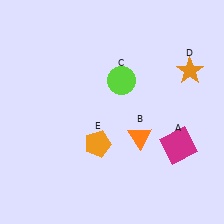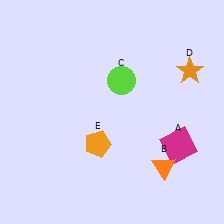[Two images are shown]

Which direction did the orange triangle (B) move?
The orange triangle (B) moved down.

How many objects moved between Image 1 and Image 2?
1 object moved between the two images.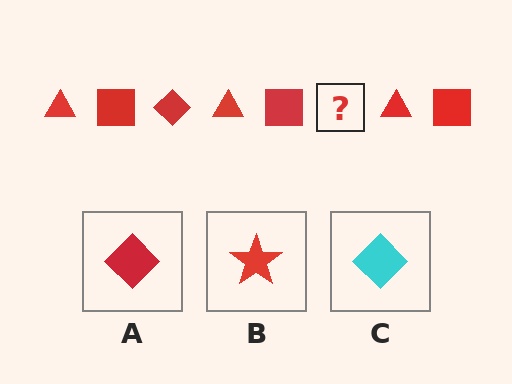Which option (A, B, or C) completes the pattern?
A.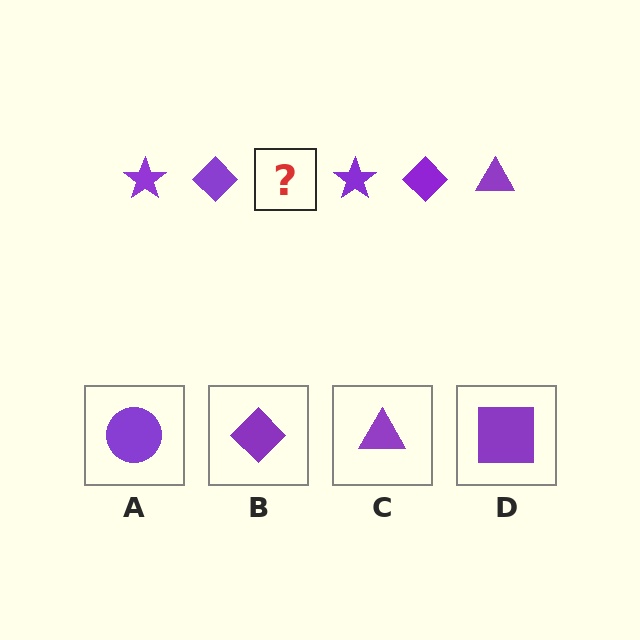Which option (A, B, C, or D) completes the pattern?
C.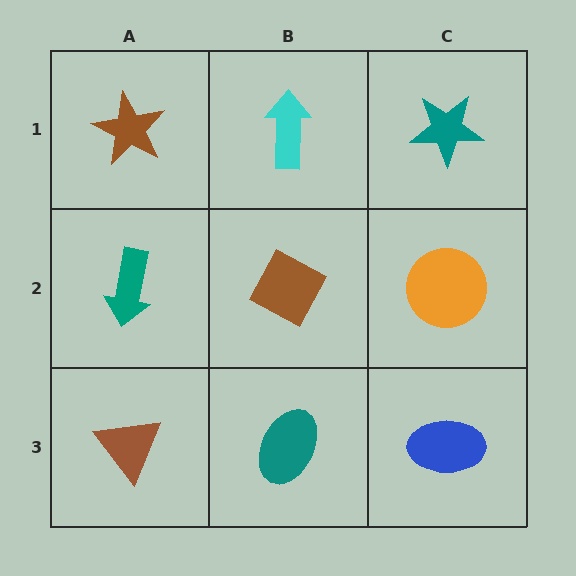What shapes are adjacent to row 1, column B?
A brown diamond (row 2, column B), a brown star (row 1, column A), a teal star (row 1, column C).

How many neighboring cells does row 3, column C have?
2.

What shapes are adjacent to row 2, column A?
A brown star (row 1, column A), a brown triangle (row 3, column A), a brown diamond (row 2, column B).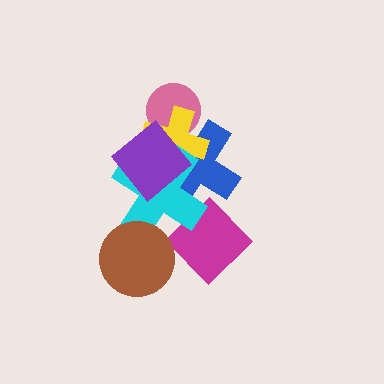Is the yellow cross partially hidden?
Yes, it is partially covered by another shape.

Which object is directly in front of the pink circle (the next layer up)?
The blue cross is directly in front of the pink circle.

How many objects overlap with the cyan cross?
5 objects overlap with the cyan cross.